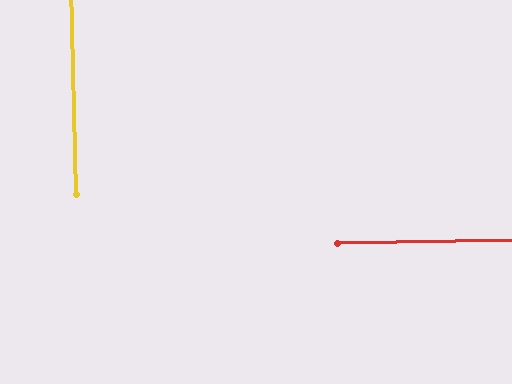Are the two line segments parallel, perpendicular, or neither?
Perpendicular — they meet at approximately 90°.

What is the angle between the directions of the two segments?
Approximately 90 degrees.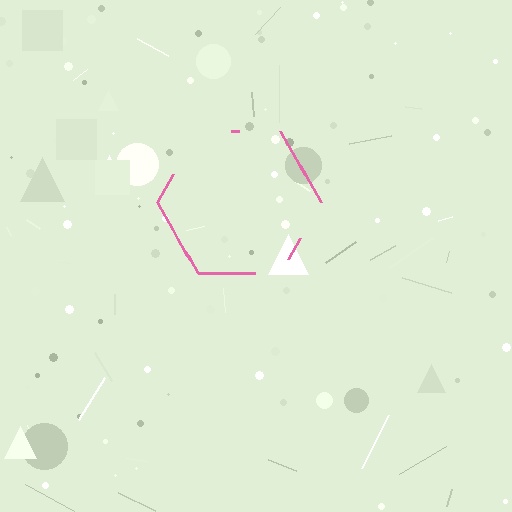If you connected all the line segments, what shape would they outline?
They would outline a hexagon.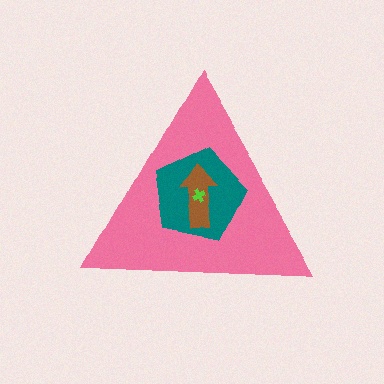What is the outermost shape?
The pink triangle.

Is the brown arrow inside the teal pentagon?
Yes.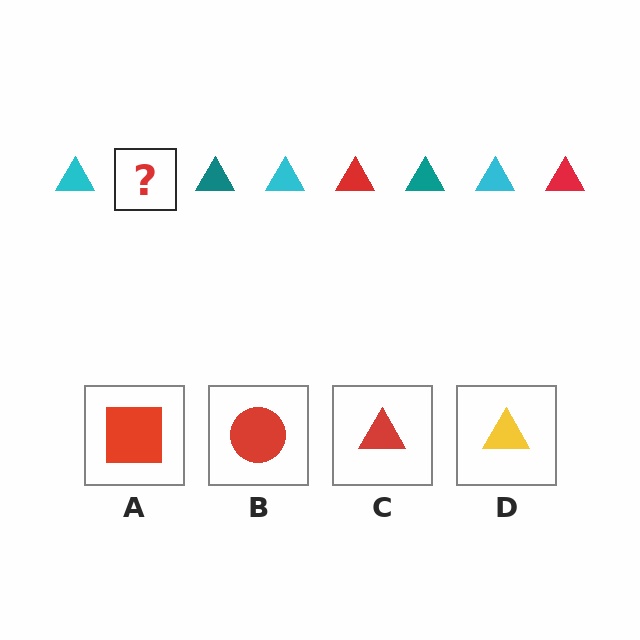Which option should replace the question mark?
Option C.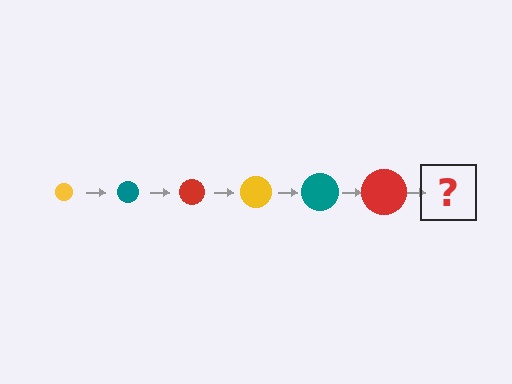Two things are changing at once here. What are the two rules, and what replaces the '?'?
The two rules are that the circle grows larger each step and the color cycles through yellow, teal, and red. The '?' should be a yellow circle, larger than the previous one.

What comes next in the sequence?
The next element should be a yellow circle, larger than the previous one.